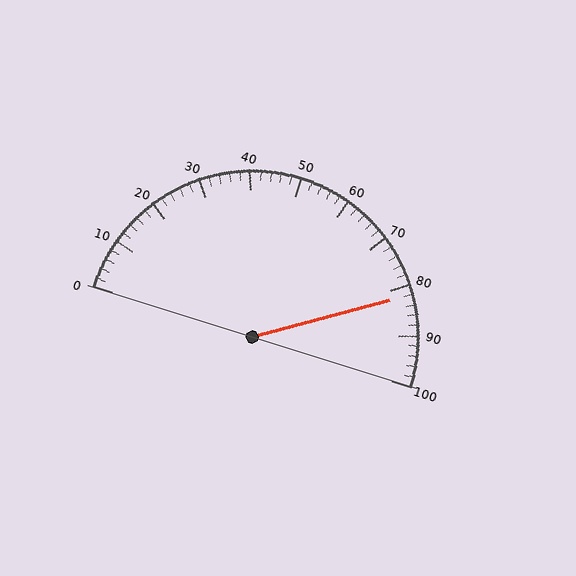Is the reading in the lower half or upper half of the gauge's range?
The reading is in the upper half of the range (0 to 100).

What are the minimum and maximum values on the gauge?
The gauge ranges from 0 to 100.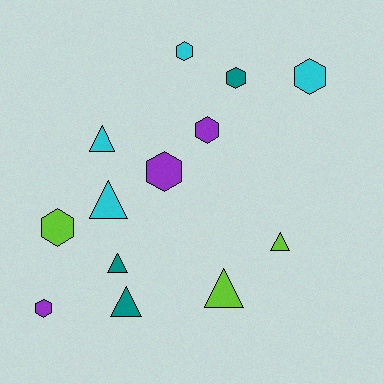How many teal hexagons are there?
There is 1 teal hexagon.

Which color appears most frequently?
Cyan, with 4 objects.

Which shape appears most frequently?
Hexagon, with 7 objects.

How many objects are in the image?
There are 13 objects.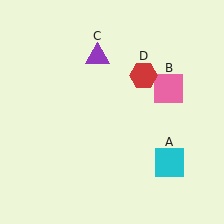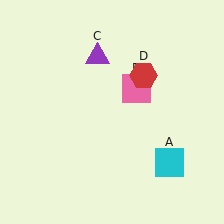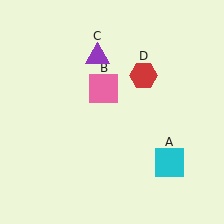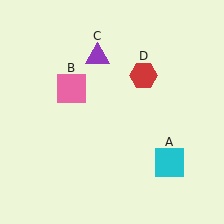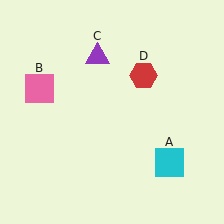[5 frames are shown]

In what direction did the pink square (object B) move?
The pink square (object B) moved left.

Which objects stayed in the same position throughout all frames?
Cyan square (object A) and purple triangle (object C) and red hexagon (object D) remained stationary.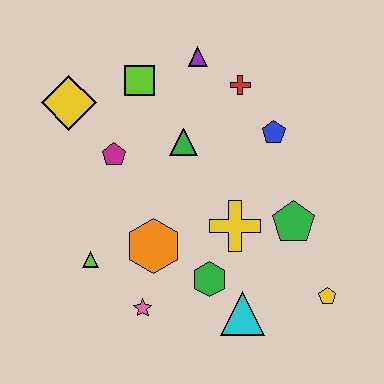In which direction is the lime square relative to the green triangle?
The lime square is above the green triangle.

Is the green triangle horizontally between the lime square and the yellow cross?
Yes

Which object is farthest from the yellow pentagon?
The yellow diamond is farthest from the yellow pentagon.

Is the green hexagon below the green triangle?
Yes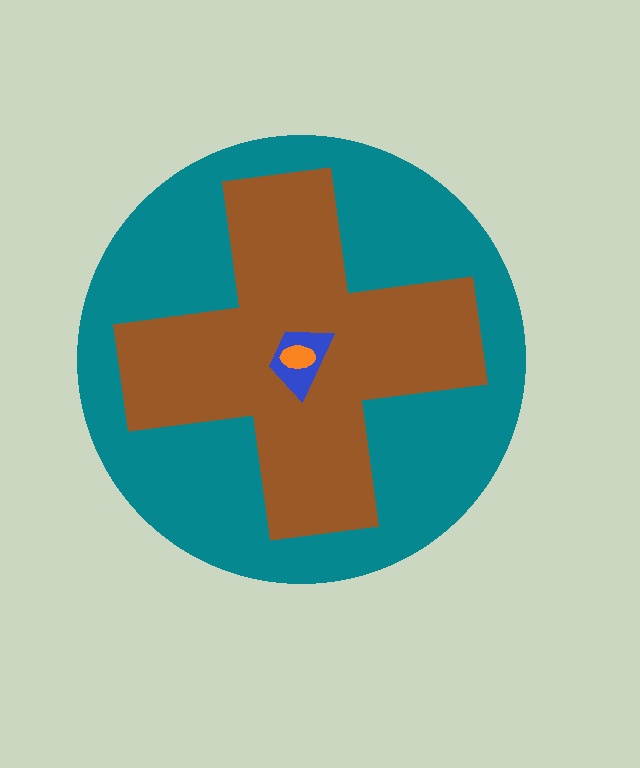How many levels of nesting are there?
4.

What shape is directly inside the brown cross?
The blue trapezoid.